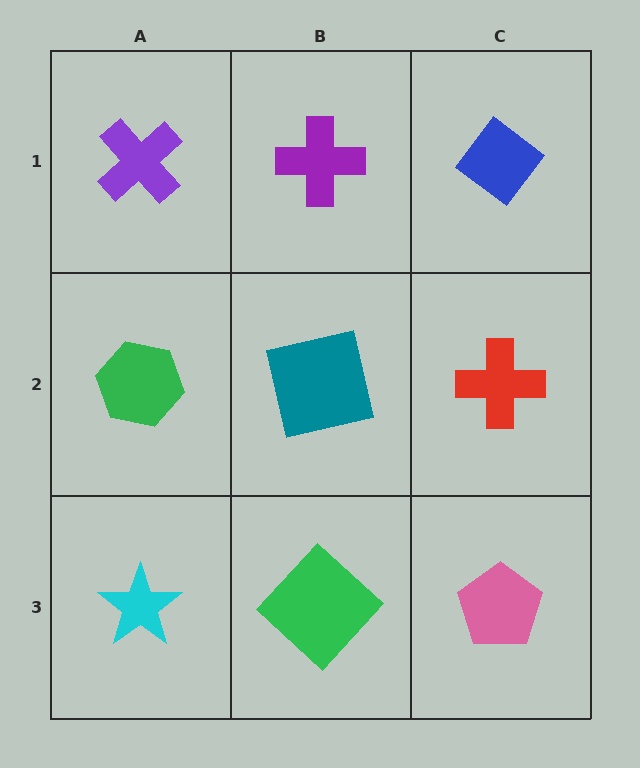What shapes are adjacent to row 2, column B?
A purple cross (row 1, column B), a green diamond (row 3, column B), a green hexagon (row 2, column A), a red cross (row 2, column C).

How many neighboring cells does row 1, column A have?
2.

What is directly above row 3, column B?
A teal square.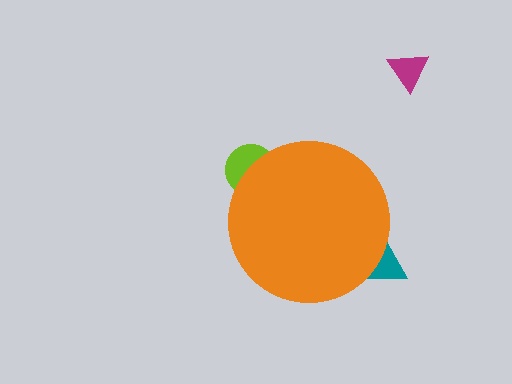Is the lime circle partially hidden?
Yes, the lime circle is partially hidden behind the orange circle.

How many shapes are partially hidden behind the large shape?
2 shapes are partially hidden.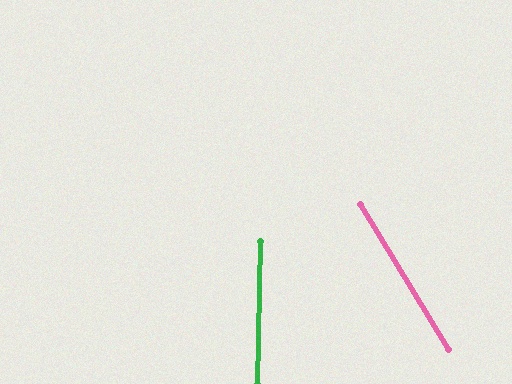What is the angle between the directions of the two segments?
Approximately 32 degrees.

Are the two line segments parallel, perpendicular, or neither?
Neither parallel nor perpendicular — they differ by about 32°.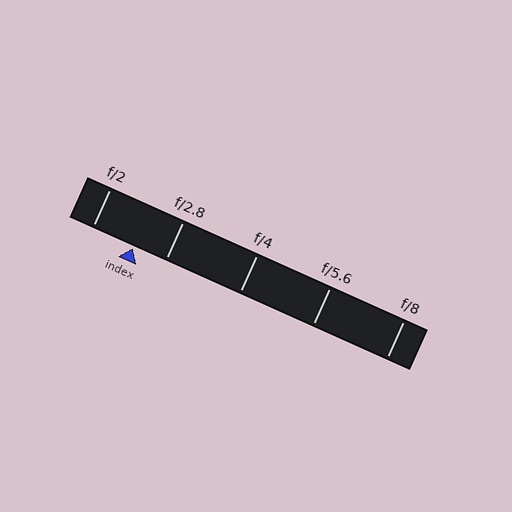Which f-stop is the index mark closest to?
The index mark is closest to f/2.8.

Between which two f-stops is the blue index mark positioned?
The index mark is between f/2 and f/2.8.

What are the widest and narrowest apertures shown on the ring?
The widest aperture shown is f/2 and the narrowest is f/8.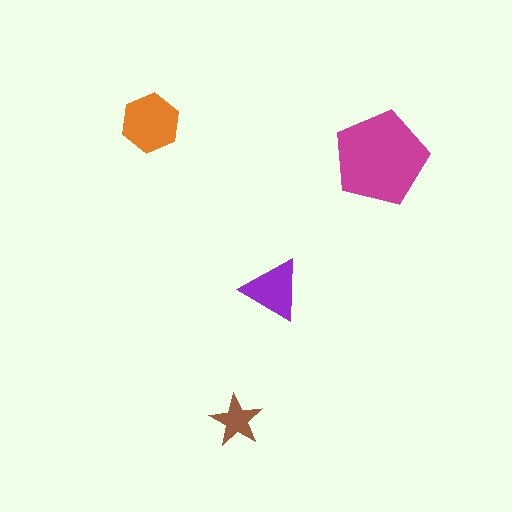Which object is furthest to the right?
The magenta pentagon is rightmost.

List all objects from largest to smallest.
The magenta pentagon, the orange hexagon, the purple triangle, the brown star.